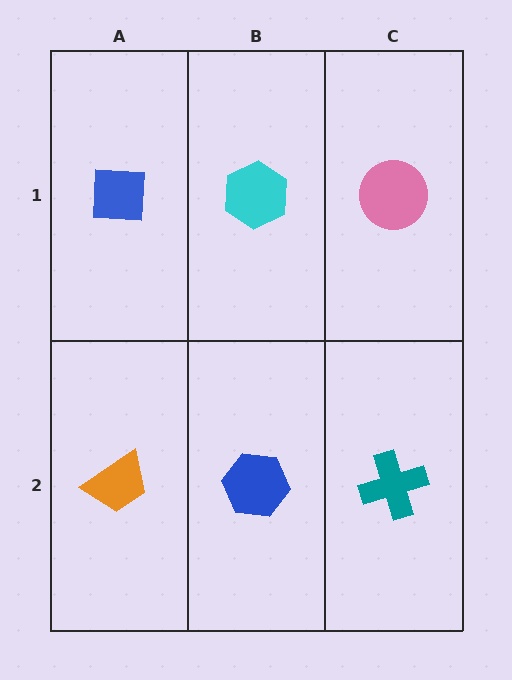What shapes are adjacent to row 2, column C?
A pink circle (row 1, column C), a blue hexagon (row 2, column B).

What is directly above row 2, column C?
A pink circle.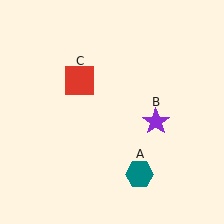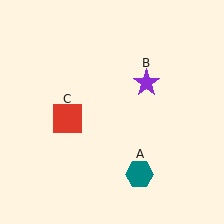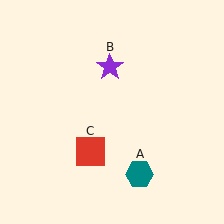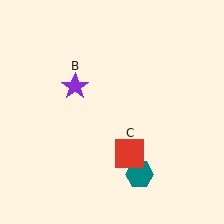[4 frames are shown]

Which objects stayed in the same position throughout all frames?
Teal hexagon (object A) remained stationary.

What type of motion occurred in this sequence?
The purple star (object B), red square (object C) rotated counterclockwise around the center of the scene.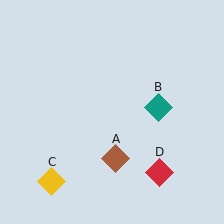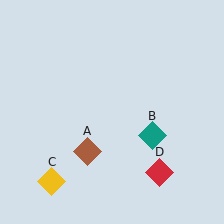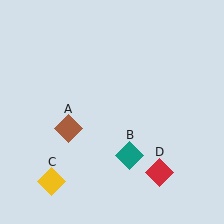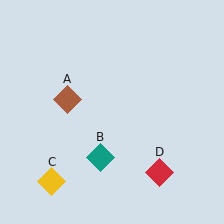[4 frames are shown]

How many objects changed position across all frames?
2 objects changed position: brown diamond (object A), teal diamond (object B).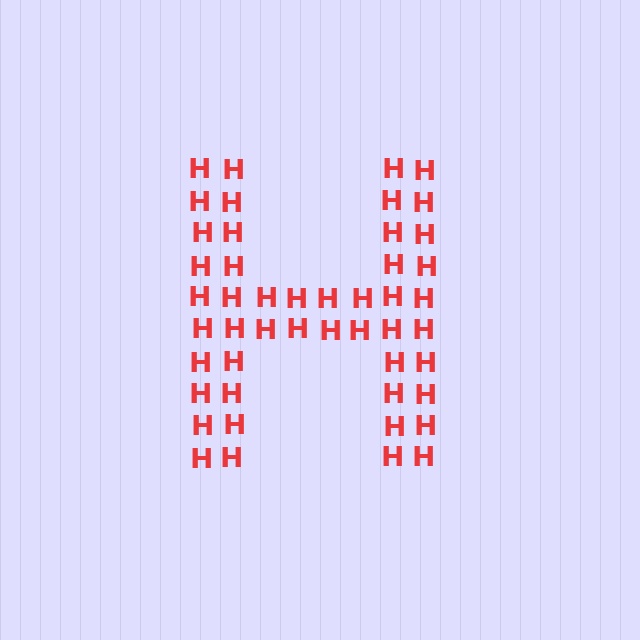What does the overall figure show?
The overall figure shows the letter H.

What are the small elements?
The small elements are letter H's.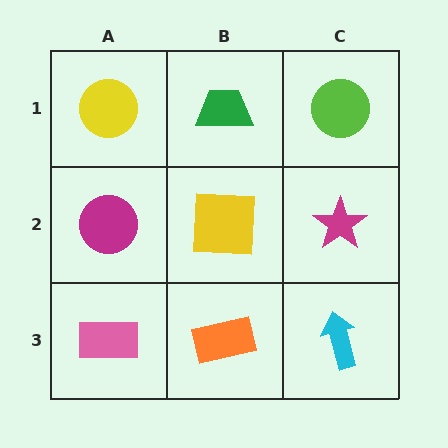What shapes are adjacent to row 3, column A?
A magenta circle (row 2, column A), an orange rectangle (row 3, column B).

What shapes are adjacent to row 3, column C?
A magenta star (row 2, column C), an orange rectangle (row 3, column B).